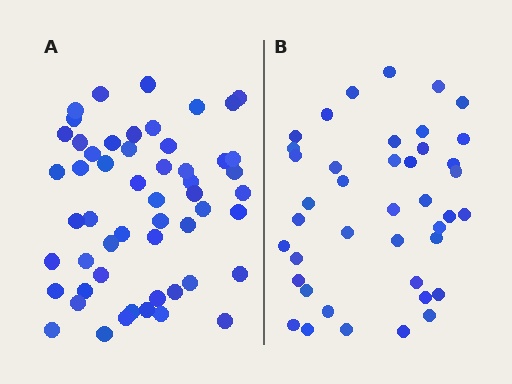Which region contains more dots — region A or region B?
Region A (the left region) has more dots.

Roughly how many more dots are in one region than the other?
Region A has approximately 15 more dots than region B.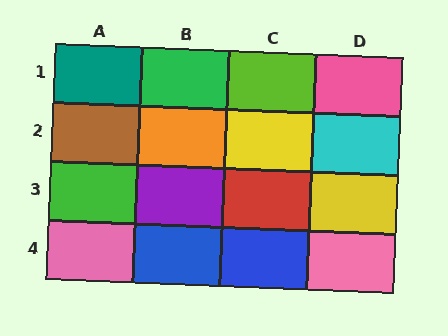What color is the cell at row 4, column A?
Pink.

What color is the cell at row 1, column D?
Pink.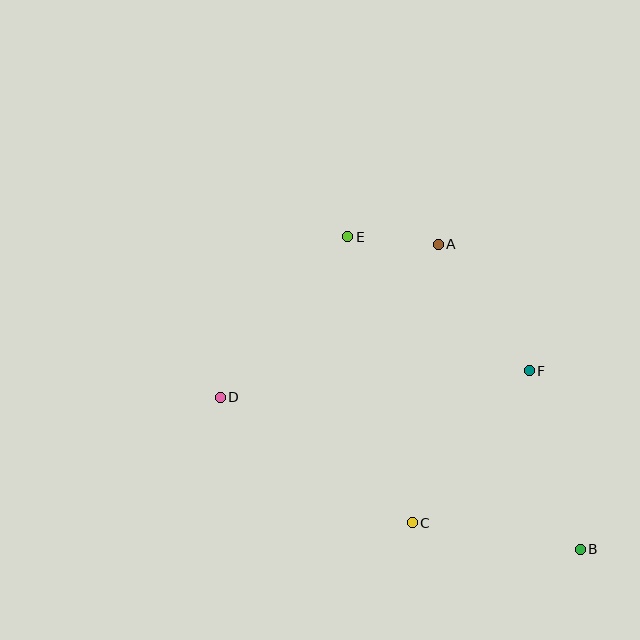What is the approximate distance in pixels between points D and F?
The distance between D and F is approximately 310 pixels.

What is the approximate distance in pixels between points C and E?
The distance between C and E is approximately 293 pixels.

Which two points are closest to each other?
Points A and E are closest to each other.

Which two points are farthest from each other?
Points B and D are farthest from each other.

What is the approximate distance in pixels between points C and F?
The distance between C and F is approximately 192 pixels.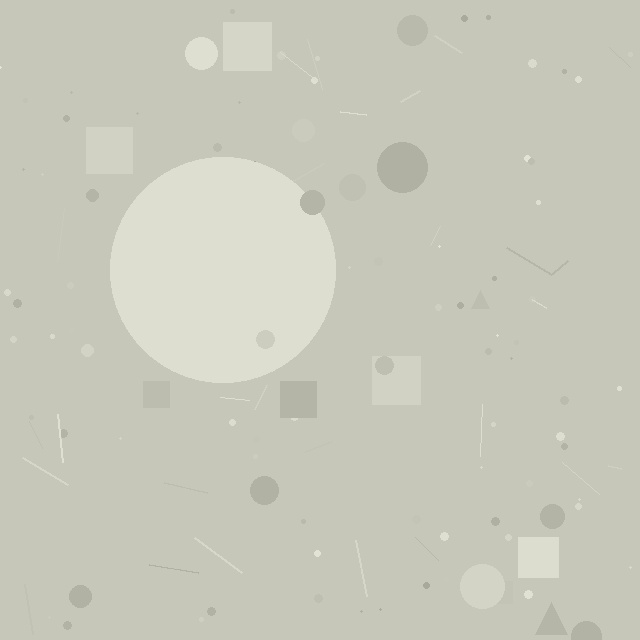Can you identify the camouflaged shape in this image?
The camouflaged shape is a circle.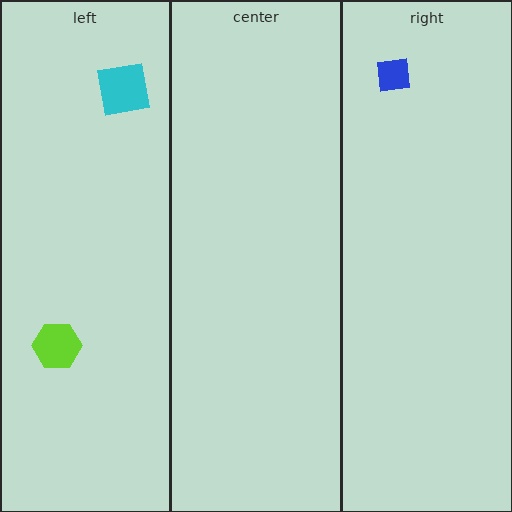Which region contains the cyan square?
The left region.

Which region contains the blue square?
The right region.